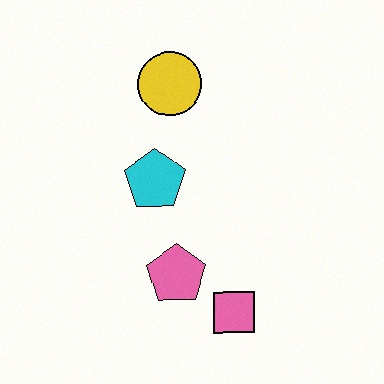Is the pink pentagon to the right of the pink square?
No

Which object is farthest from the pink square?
The yellow circle is farthest from the pink square.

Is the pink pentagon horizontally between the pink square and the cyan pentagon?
Yes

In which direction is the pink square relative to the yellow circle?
The pink square is below the yellow circle.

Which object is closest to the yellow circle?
The cyan pentagon is closest to the yellow circle.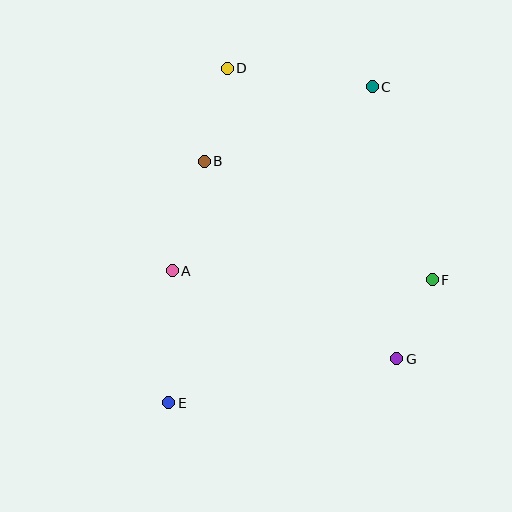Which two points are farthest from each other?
Points C and E are farthest from each other.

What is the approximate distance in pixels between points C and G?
The distance between C and G is approximately 273 pixels.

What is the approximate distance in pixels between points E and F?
The distance between E and F is approximately 291 pixels.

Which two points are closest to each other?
Points F and G are closest to each other.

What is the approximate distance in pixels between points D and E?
The distance between D and E is approximately 340 pixels.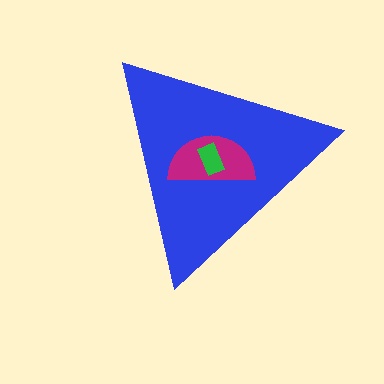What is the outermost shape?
The blue triangle.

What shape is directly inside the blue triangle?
The magenta semicircle.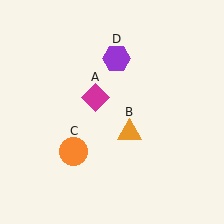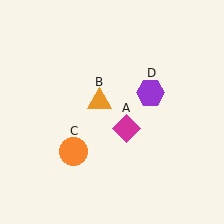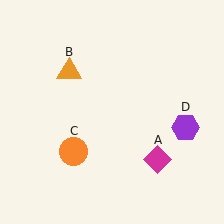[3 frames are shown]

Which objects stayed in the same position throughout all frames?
Orange circle (object C) remained stationary.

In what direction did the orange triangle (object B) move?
The orange triangle (object B) moved up and to the left.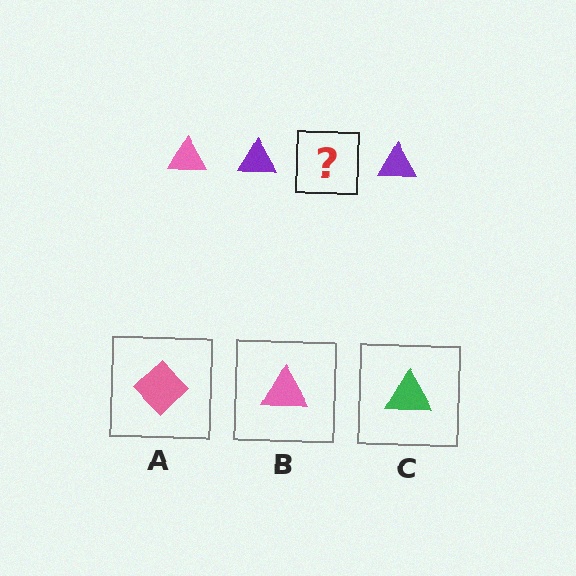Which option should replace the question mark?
Option B.